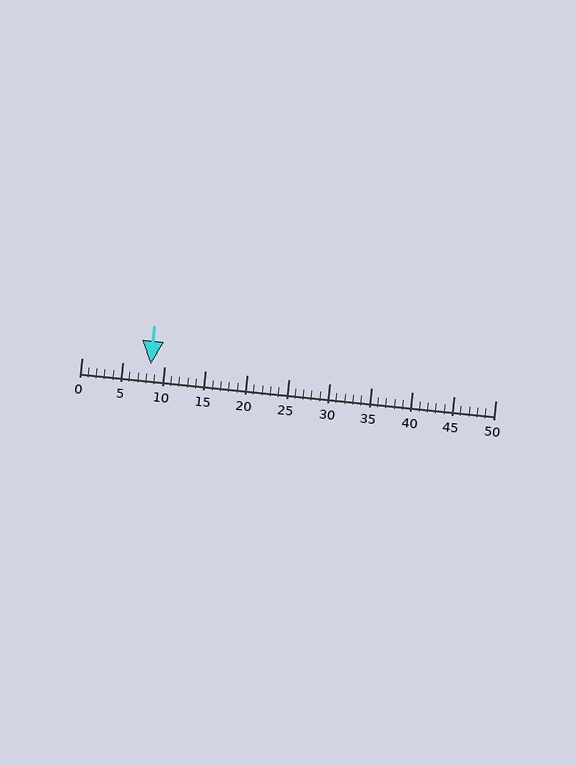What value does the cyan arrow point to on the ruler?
The cyan arrow points to approximately 8.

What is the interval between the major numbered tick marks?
The major tick marks are spaced 5 units apart.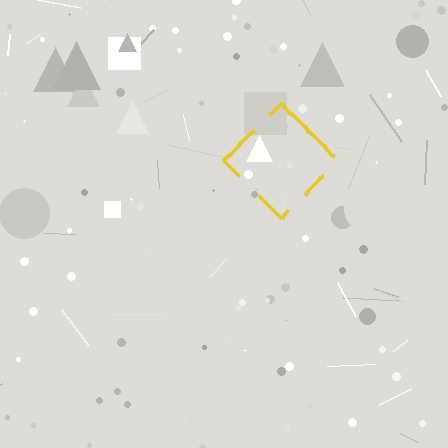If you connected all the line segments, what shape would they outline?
They would outline a diamond.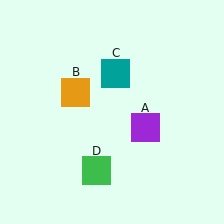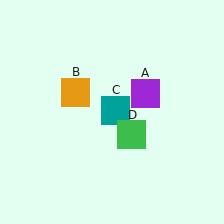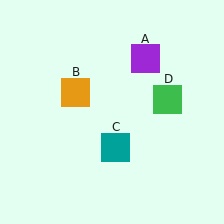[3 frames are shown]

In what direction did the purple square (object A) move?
The purple square (object A) moved up.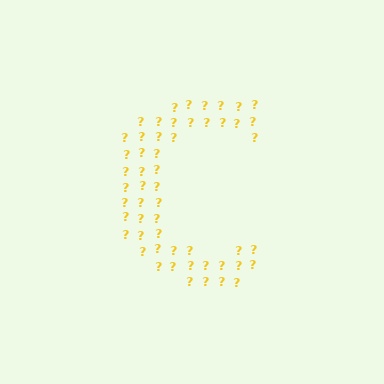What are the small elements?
The small elements are question marks.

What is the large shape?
The large shape is the letter C.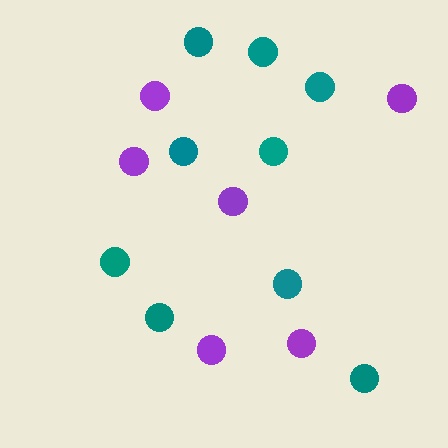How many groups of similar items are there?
There are 2 groups: one group of teal circles (9) and one group of purple circles (6).